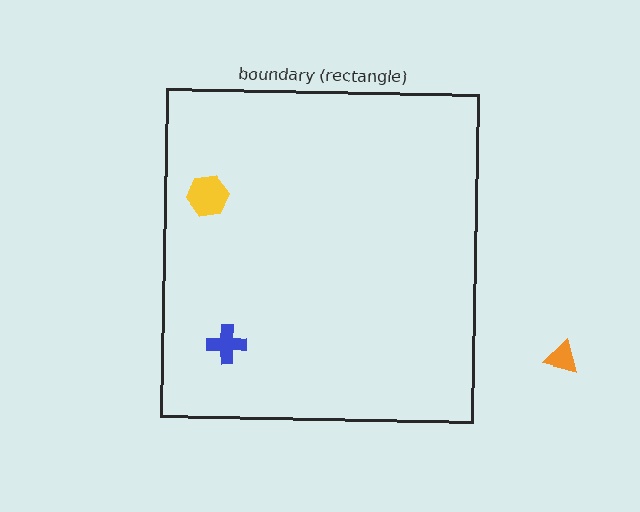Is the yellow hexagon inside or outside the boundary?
Inside.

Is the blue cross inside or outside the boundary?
Inside.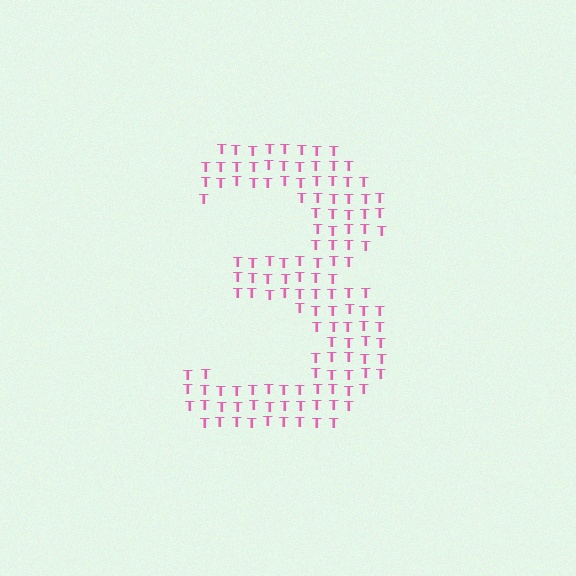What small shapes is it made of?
It is made of small letter T's.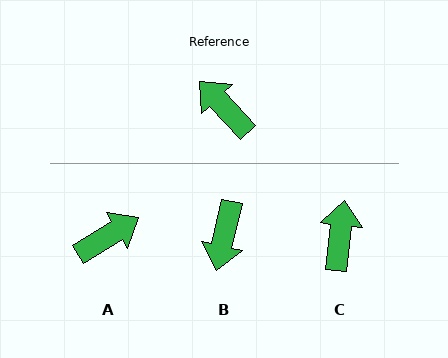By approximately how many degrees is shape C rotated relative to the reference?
Approximately 50 degrees clockwise.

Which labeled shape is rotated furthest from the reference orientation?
B, about 124 degrees away.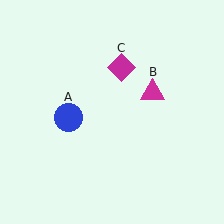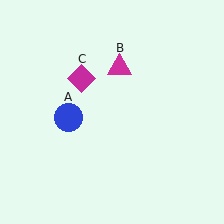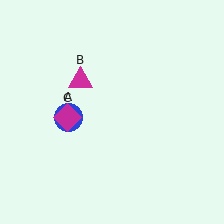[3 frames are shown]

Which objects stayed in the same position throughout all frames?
Blue circle (object A) remained stationary.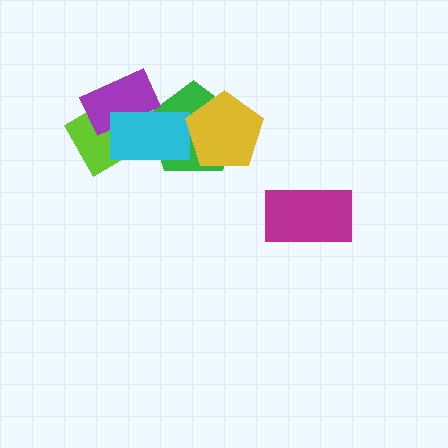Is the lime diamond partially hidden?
Yes, it is partially covered by another shape.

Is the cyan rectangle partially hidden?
No, no other shape covers it.